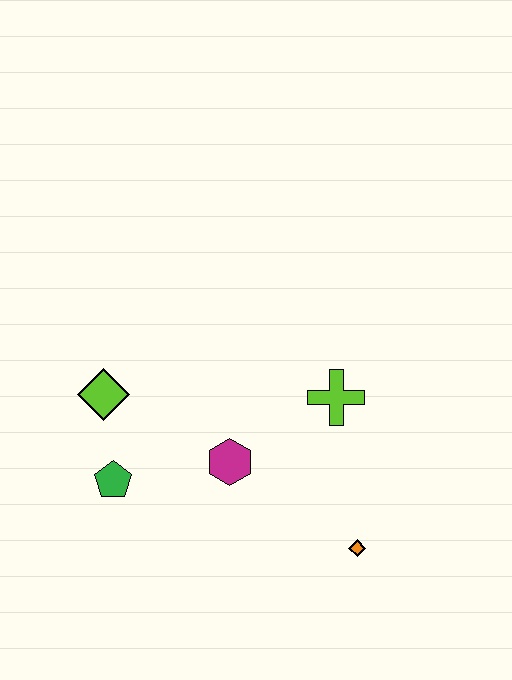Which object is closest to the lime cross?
The magenta hexagon is closest to the lime cross.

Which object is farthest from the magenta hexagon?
The orange diamond is farthest from the magenta hexagon.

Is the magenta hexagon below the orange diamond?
No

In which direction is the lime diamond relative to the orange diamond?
The lime diamond is to the left of the orange diamond.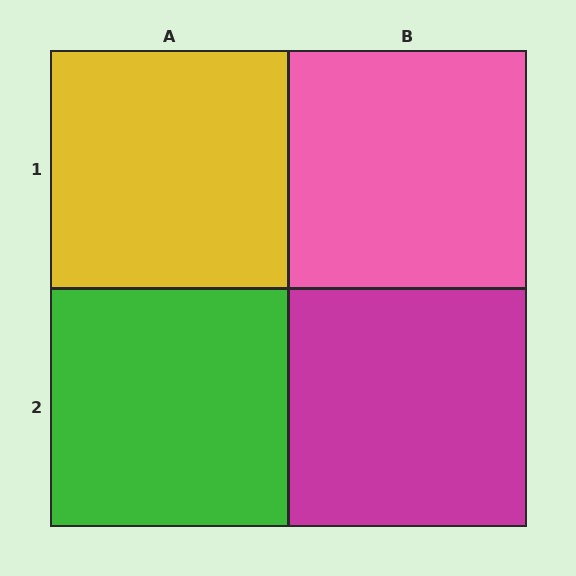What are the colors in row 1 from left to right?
Yellow, pink.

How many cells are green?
1 cell is green.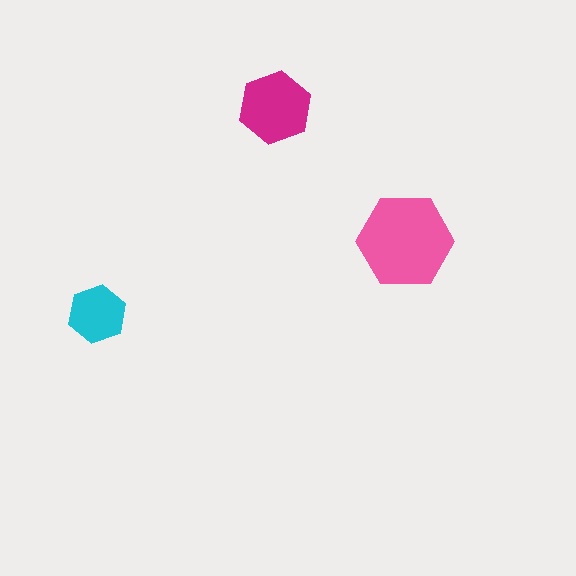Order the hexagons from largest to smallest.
the pink one, the magenta one, the cyan one.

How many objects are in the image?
There are 3 objects in the image.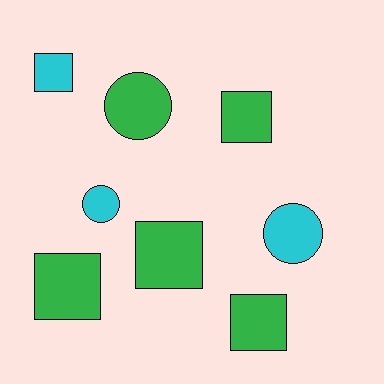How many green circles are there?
There is 1 green circle.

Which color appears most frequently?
Green, with 5 objects.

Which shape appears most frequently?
Square, with 5 objects.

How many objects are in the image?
There are 8 objects.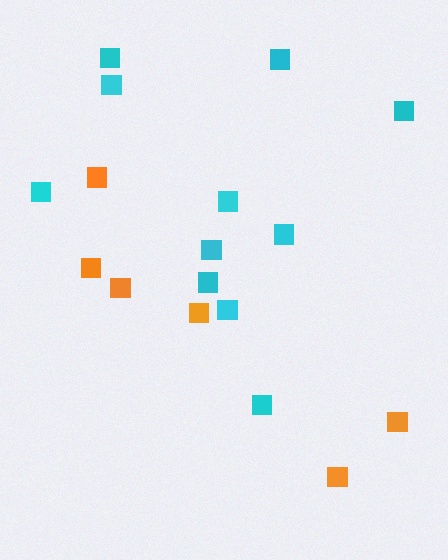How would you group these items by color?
There are 2 groups: one group of cyan squares (11) and one group of orange squares (6).